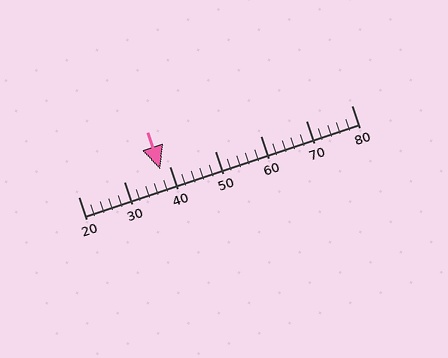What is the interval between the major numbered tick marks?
The major tick marks are spaced 10 units apart.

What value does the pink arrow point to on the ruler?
The pink arrow points to approximately 38.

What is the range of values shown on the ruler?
The ruler shows values from 20 to 80.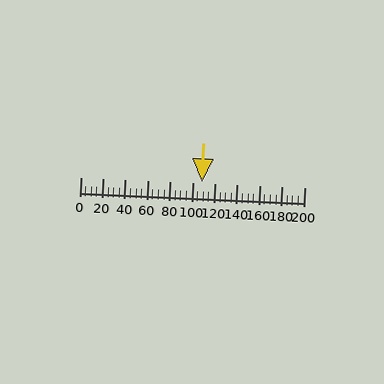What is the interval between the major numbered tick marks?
The major tick marks are spaced 20 units apart.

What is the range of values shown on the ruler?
The ruler shows values from 0 to 200.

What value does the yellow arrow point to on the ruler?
The yellow arrow points to approximately 108.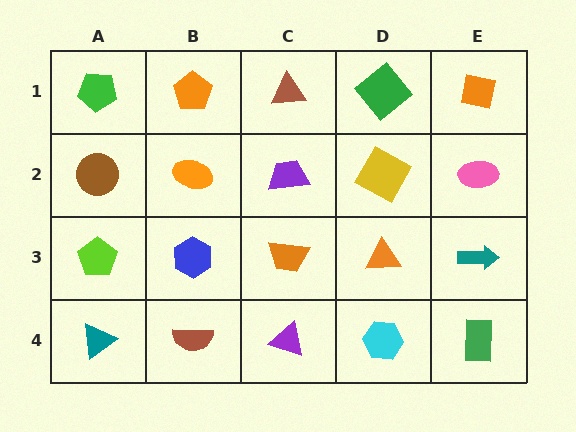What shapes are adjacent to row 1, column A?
A brown circle (row 2, column A), an orange pentagon (row 1, column B).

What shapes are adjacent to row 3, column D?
A yellow square (row 2, column D), a cyan hexagon (row 4, column D), an orange trapezoid (row 3, column C), a teal arrow (row 3, column E).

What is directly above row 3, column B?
An orange ellipse.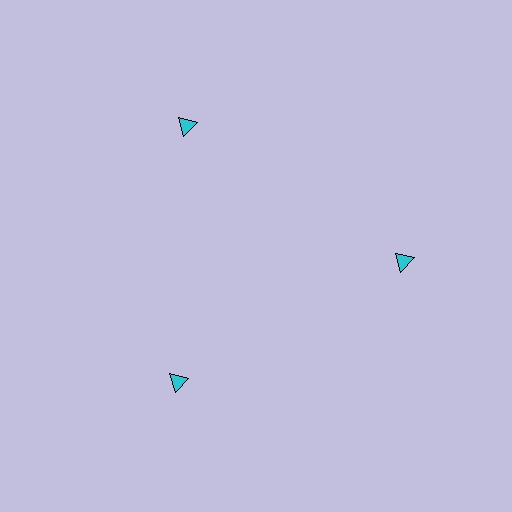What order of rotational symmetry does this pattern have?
This pattern has 3-fold rotational symmetry.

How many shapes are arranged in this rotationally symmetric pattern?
There are 3 shapes, arranged in 3 groups of 1.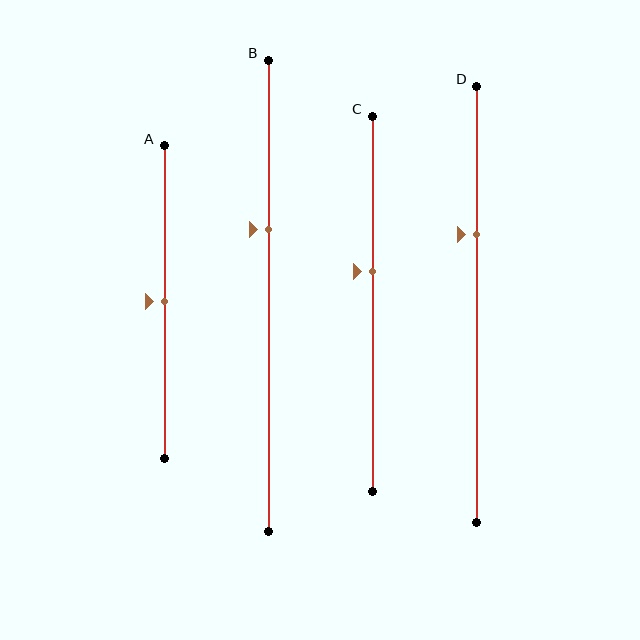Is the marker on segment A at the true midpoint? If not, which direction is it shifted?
Yes, the marker on segment A is at the true midpoint.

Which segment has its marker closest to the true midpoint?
Segment A has its marker closest to the true midpoint.